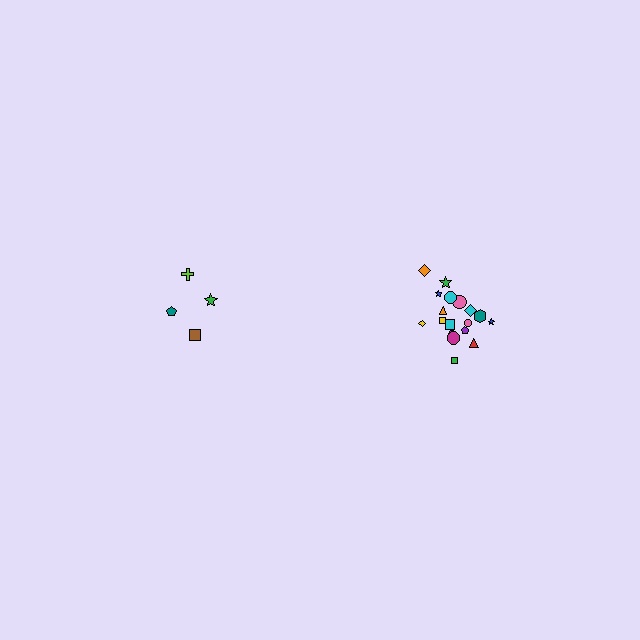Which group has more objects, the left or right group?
The right group.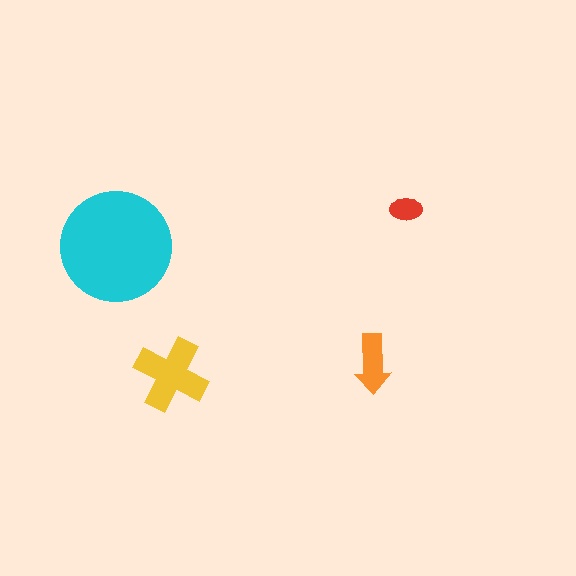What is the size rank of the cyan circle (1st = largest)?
1st.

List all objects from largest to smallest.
The cyan circle, the yellow cross, the orange arrow, the red ellipse.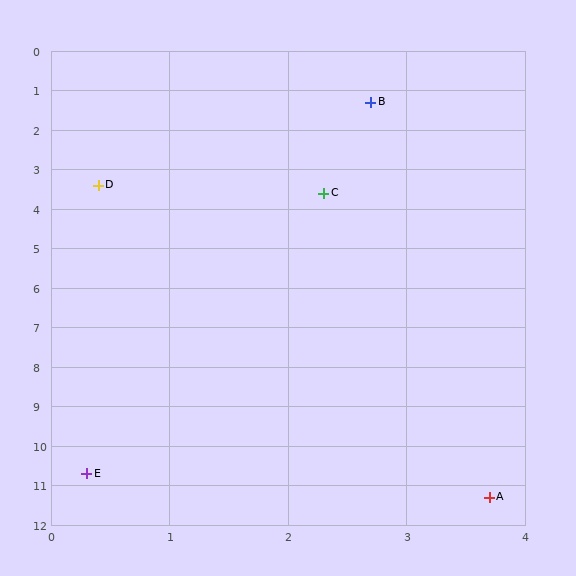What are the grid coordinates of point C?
Point C is at approximately (2.3, 3.6).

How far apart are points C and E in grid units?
Points C and E are about 7.4 grid units apart.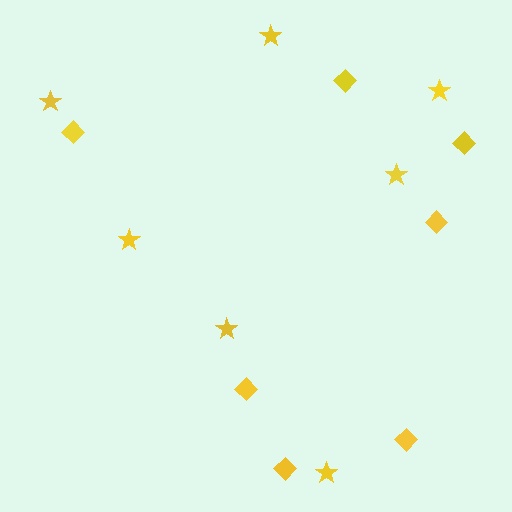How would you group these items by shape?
There are 2 groups: one group of diamonds (7) and one group of stars (7).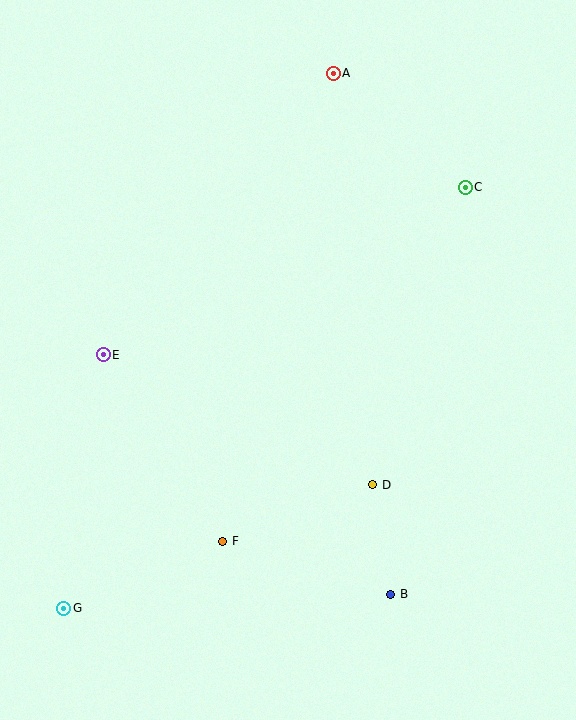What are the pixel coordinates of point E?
Point E is at (103, 355).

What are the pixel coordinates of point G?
Point G is at (64, 608).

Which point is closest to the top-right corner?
Point C is closest to the top-right corner.